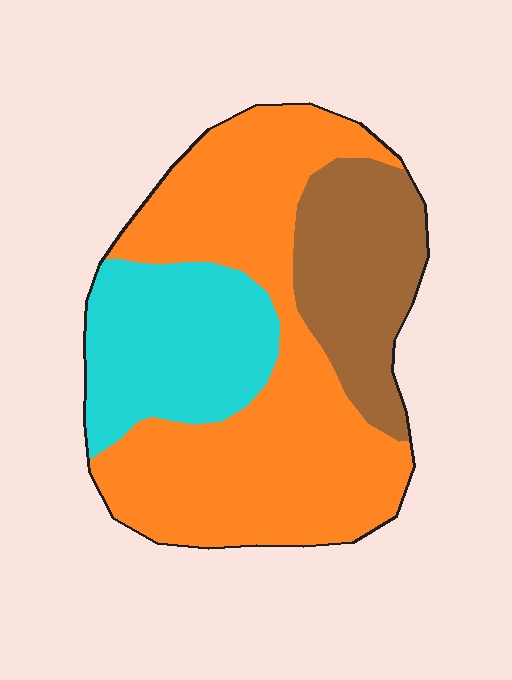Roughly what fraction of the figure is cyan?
Cyan takes up about one quarter (1/4) of the figure.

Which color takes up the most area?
Orange, at roughly 55%.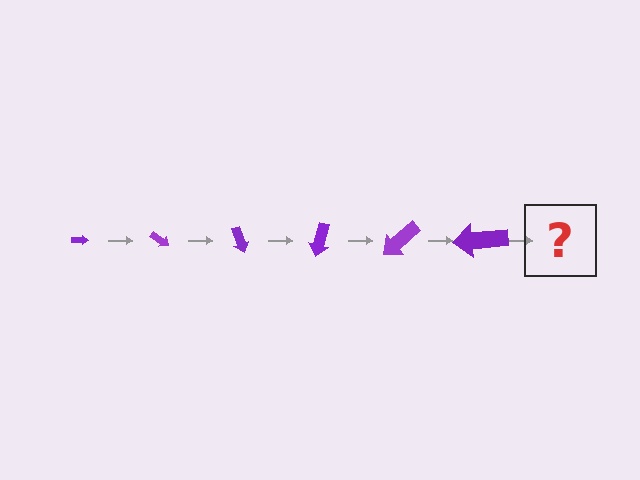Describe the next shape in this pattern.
It should be an arrow, larger than the previous one and rotated 210 degrees from the start.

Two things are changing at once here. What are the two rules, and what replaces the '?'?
The two rules are that the arrow grows larger each step and it rotates 35 degrees each step. The '?' should be an arrow, larger than the previous one and rotated 210 degrees from the start.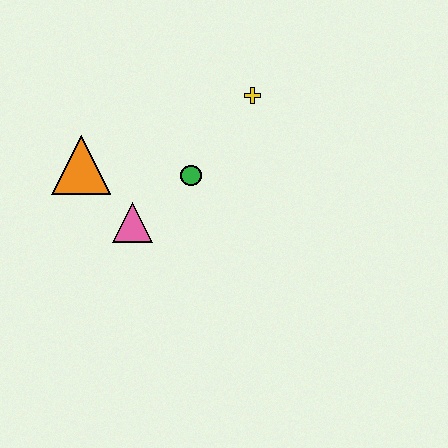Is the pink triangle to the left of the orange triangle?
No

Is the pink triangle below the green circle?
Yes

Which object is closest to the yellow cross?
The green circle is closest to the yellow cross.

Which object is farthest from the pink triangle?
The yellow cross is farthest from the pink triangle.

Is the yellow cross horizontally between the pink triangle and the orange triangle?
No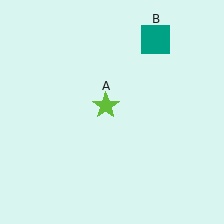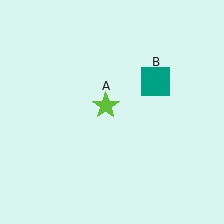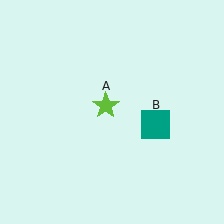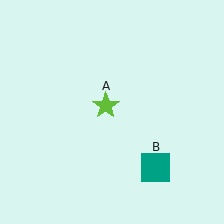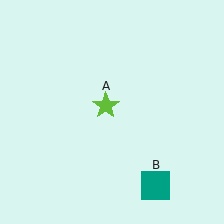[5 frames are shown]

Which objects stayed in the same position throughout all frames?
Lime star (object A) remained stationary.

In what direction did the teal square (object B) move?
The teal square (object B) moved down.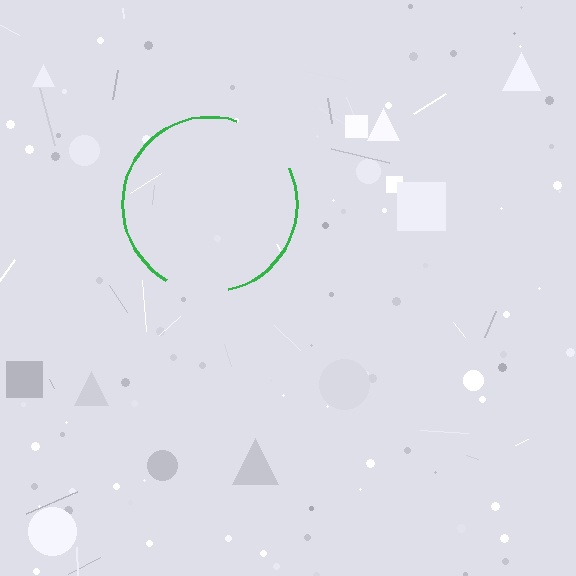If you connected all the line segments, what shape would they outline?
They would outline a circle.